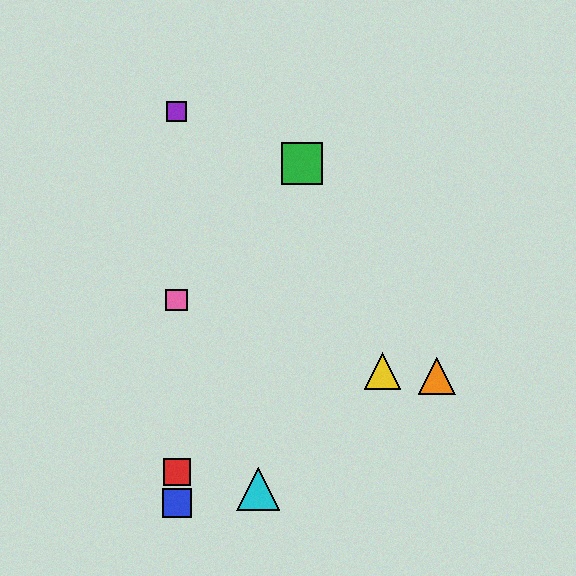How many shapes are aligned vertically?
4 shapes (the red square, the blue square, the purple square, the pink square) are aligned vertically.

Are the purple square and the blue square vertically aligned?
Yes, both are at x≈177.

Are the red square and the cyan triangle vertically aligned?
No, the red square is at x≈177 and the cyan triangle is at x≈258.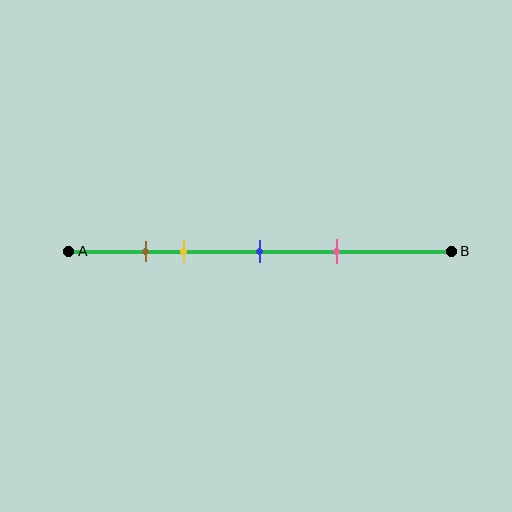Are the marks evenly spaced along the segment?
No, the marks are not evenly spaced.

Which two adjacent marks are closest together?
The brown and yellow marks are the closest adjacent pair.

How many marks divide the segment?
There are 4 marks dividing the segment.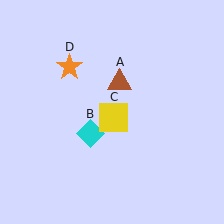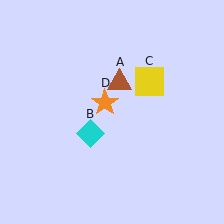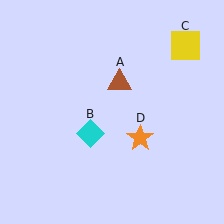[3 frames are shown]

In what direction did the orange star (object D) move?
The orange star (object D) moved down and to the right.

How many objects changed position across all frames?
2 objects changed position: yellow square (object C), orange star (object D).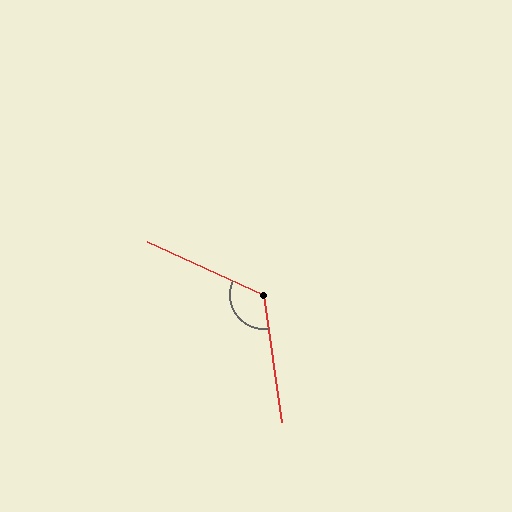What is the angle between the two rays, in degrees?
Approximately 122 degrees.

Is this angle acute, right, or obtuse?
It is obtuse.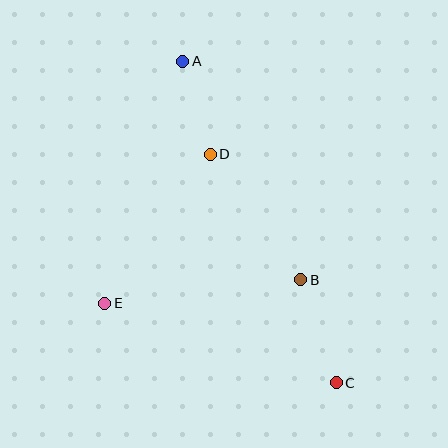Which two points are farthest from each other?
Points A and C are farthest from each other.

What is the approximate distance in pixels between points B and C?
The distance between B and C is approximately 109 pixels.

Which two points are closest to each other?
Points A and D are closest to each other.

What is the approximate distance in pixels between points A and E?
The distance between A and E is approximately 254 pixels.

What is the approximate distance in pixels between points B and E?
The distance between B and E is approximately 197 pixels.